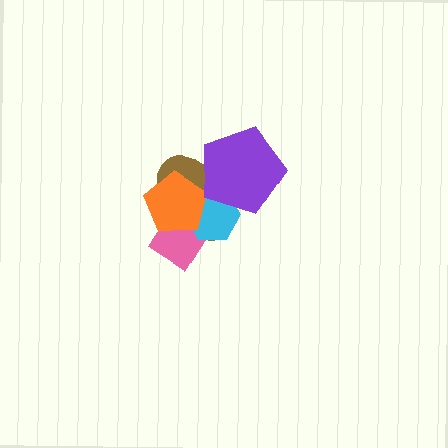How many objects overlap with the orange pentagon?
3 objects overlap with the orange pentagon.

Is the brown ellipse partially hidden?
Yes, it is partially covered by another shape.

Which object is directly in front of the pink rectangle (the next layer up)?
The cyan hexagon is directly in front of the pink rectangle.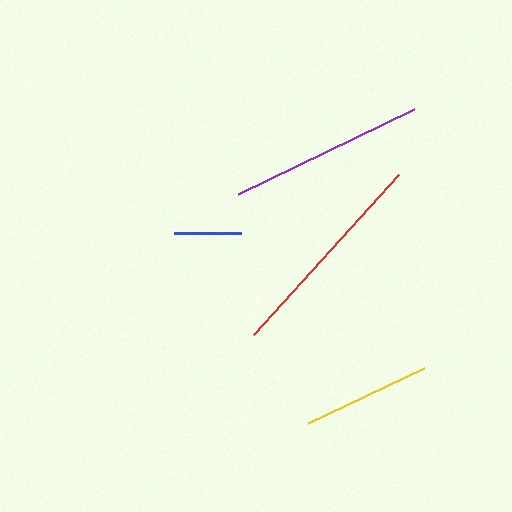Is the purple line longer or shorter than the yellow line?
The purple line is longer than the yellow line.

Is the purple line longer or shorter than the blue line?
The purple line is longer than the blue line.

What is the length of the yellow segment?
The yellow segment is approximately 129 pixels long.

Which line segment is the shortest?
The blue line is the shortest at approximately 67 pixels.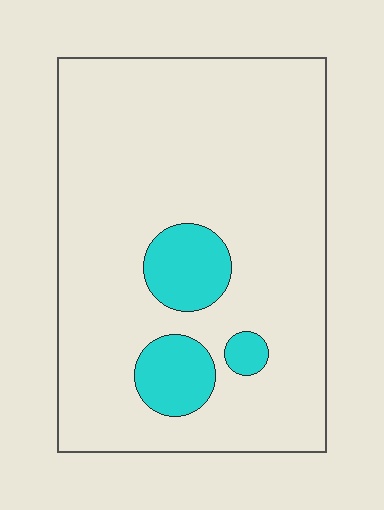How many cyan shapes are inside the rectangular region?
3.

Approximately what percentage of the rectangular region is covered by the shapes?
Approximately 10%.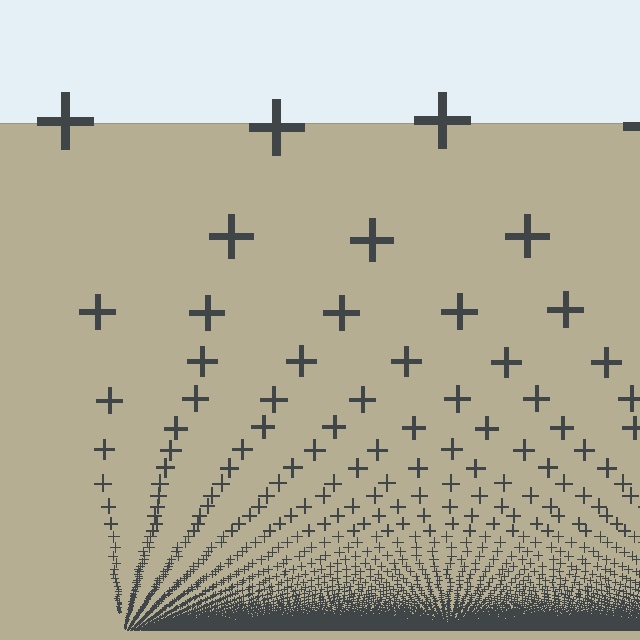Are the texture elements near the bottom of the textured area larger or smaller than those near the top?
Smaller. The gradient is inverted — elements near the bottom are smaller and denser.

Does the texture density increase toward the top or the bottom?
Density increases toward the bottom.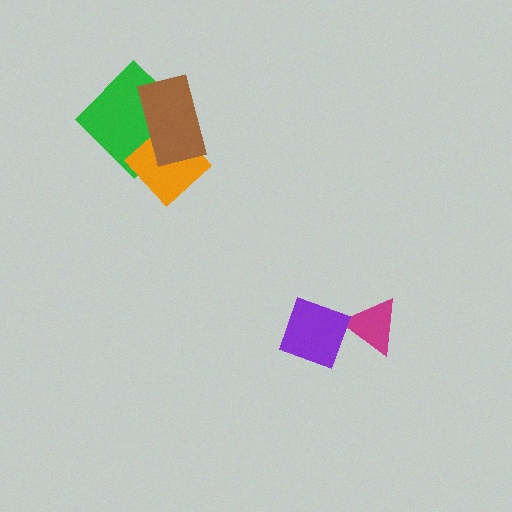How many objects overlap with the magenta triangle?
0 objects overlap with the magenta triangle.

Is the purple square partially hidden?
No, no other shape covers it.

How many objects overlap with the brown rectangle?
2 objects overlap with the brown rectangle.